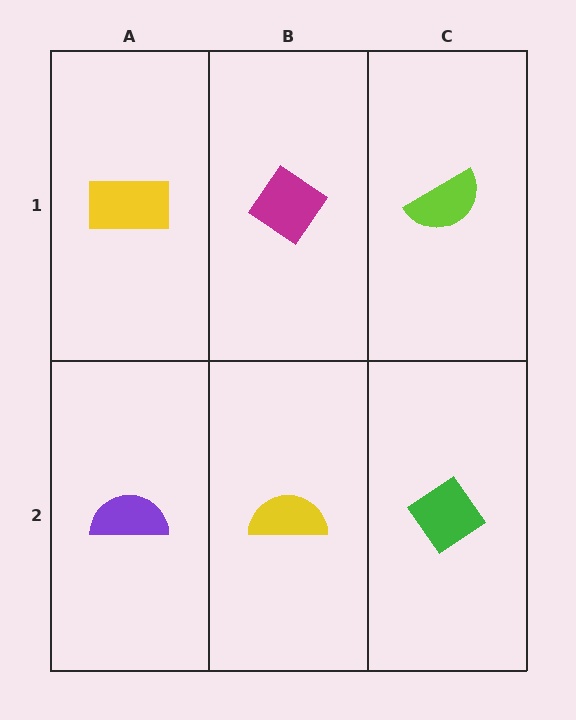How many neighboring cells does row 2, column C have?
2.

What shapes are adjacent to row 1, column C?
A green diamond (row 2, column C), a magenta diamond (row 1, column B).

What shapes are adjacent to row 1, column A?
A purple semicircle (row 2, column A), a magenta diamond (row 1, column B).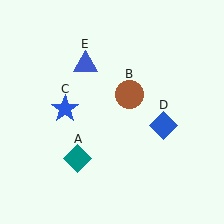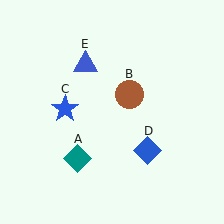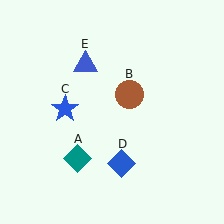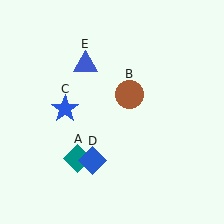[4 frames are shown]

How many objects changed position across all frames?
1 object changed position: blue diamond (object D).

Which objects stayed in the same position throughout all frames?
Teal diamond (object A) and brown circle (object B) and blue star (object C) and blue triangle (object E) remained stationary.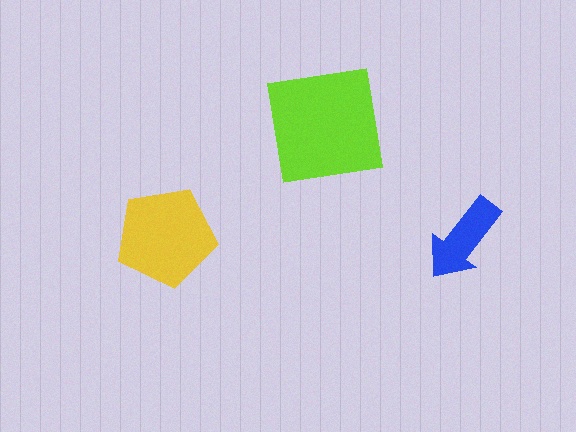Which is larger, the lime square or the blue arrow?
The lime square.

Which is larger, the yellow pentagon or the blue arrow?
The yellow pentagon.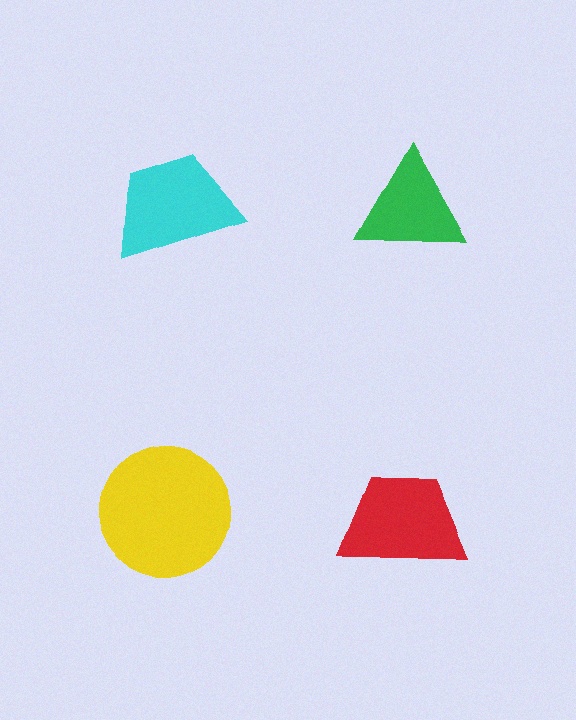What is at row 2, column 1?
A yellow circle.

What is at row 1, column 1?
A cyan trapezoid.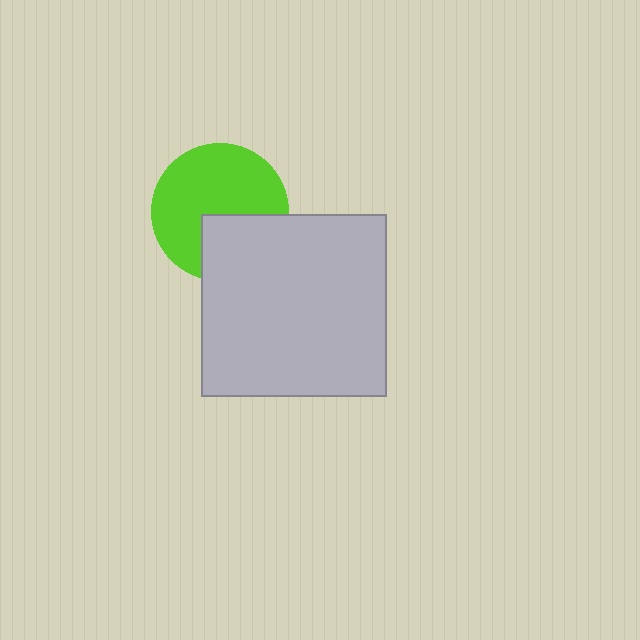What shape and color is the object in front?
The object in front is a light gray rectangle.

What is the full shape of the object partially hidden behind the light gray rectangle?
The partially hidden object is a lime circle.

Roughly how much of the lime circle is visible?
Most of it is visible (roughly 67%).